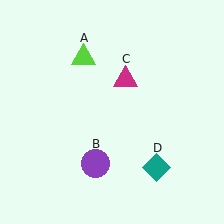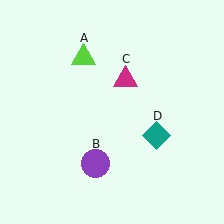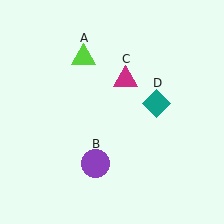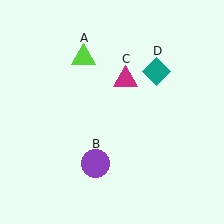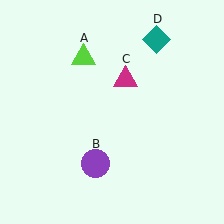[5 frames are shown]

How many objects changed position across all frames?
1 object changed position: teal diamond (object D).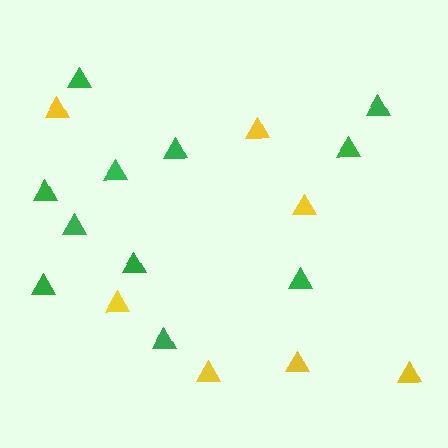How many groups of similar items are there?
There are 2 groups: one group of green triangles (11) and one group of yellow triangles (7).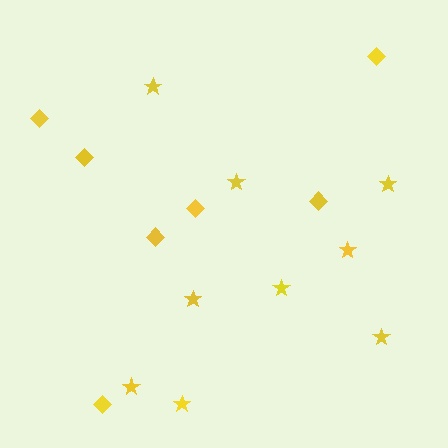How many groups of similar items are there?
There are 2 groups: one group of stars (9) and one group of diamonds (7).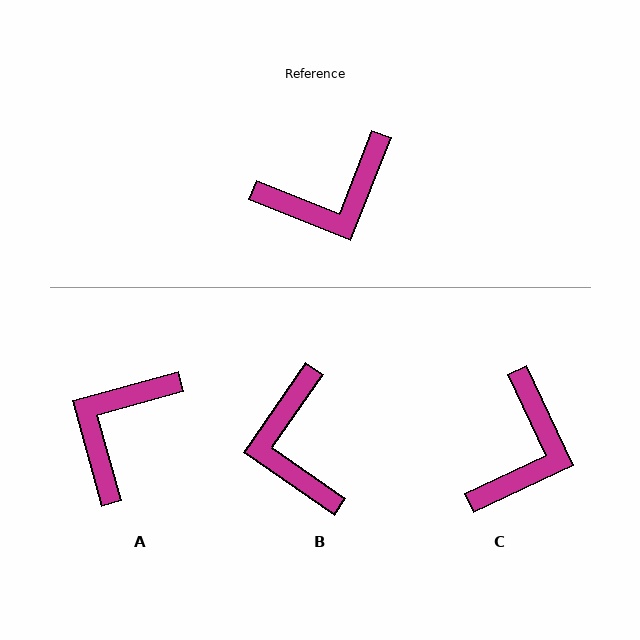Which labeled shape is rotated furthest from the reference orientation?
A, about 143 degrees away.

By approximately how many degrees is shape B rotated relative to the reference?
Approximately 103 degrees clockwise.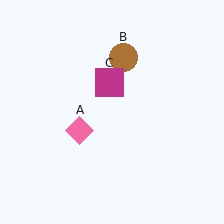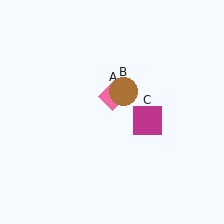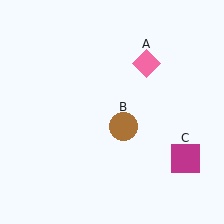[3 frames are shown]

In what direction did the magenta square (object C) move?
The magenta square (object C) moved down and to the right.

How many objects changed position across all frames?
3 objects changed position: pink diamond (object A), brown circle (object B), magenta square (object C).